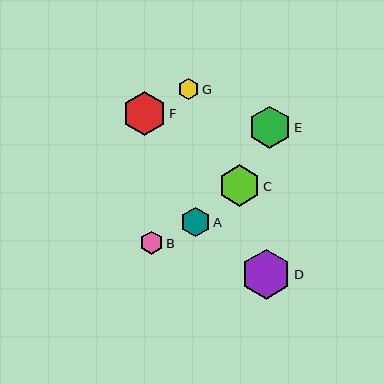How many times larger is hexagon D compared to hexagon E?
Hexagon D is approximately 1.2 times the size of hexagon E.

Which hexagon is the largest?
Hexagon D is the largest with a size of approximately 50 pixels.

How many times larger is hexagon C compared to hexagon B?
Hexagon C is approximately 1.8 times the size of hexagon B.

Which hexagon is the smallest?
Hexagon G is the smallest with a size of approximately 21 pixels.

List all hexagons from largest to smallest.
From largest to smallest: D, F, E, C, A, B, G.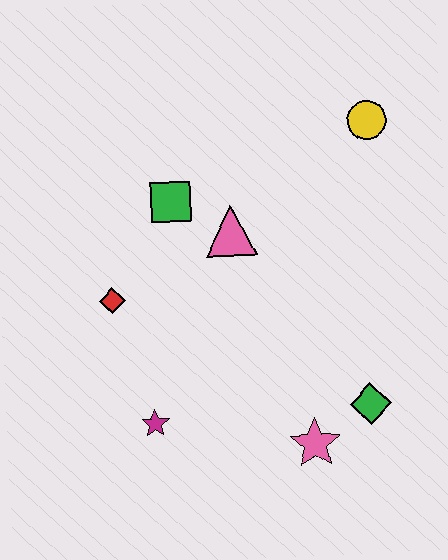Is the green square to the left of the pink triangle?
Yes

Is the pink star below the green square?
Yes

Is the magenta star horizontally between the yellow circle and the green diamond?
No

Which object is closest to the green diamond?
The pink star is closest to the green diamond.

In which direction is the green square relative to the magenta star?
The green square is above the magenta star.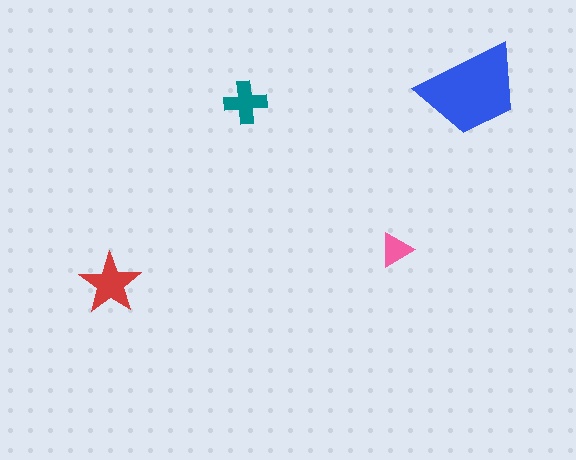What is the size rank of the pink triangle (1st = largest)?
4th.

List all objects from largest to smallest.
The blue trapezoid, the red star, the teal cross, the pink triangle.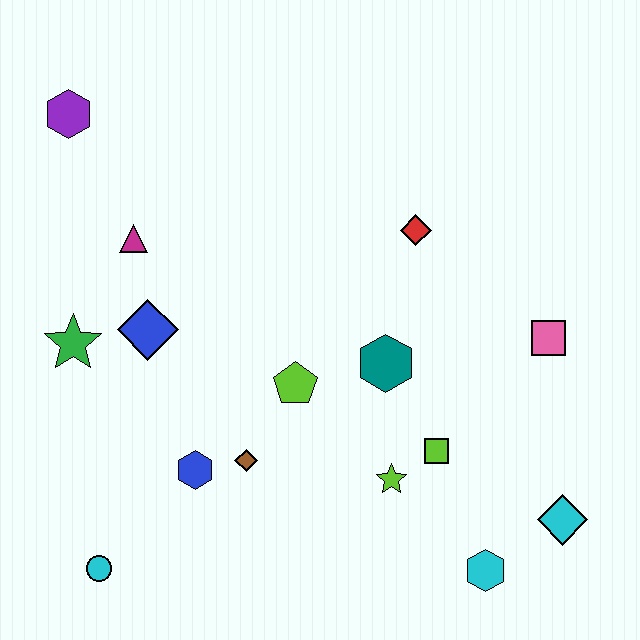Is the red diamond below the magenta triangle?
No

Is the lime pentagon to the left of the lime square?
Yes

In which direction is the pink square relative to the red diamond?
The pink square is to the right of the red diamond.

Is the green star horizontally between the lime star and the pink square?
No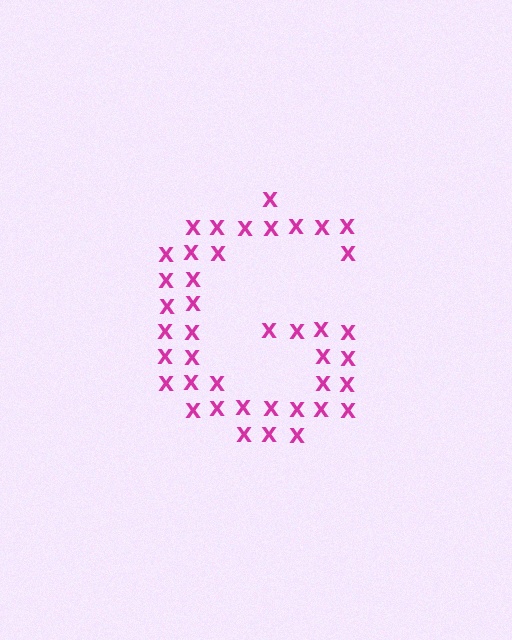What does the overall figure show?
The overall figure shows the letter G.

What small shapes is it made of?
It is made of small letter X's.